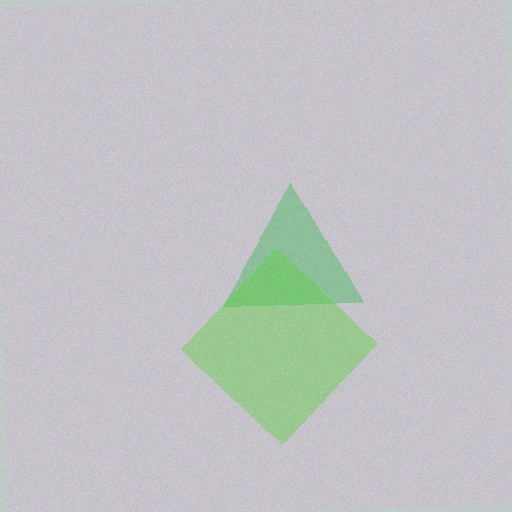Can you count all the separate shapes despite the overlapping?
Yes, there are 2 separate shapes.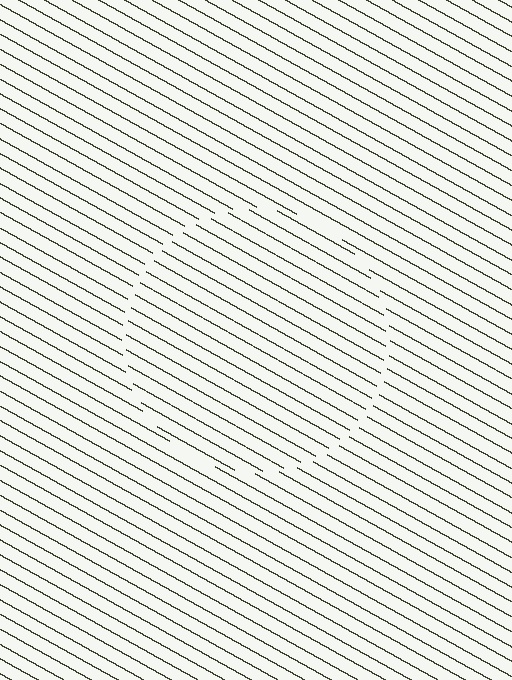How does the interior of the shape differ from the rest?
The interior of the shape contains the same grating, shifted by half a period — the contour is defined by the phase discontinuity where line-ends from the inner and outer gratings abut.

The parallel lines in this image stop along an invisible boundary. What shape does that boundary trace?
An illusory circle. The interior of the shape contains the same grating, shifted by half a period — the contour is defined by the phase discontinuity where line-ends from the inner and outer gratings abut.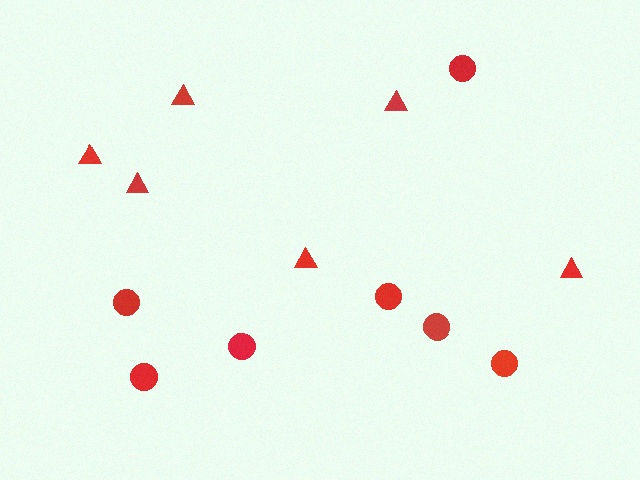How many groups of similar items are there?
There are 2 groups: one group of triangles (6) and one group of circles (7).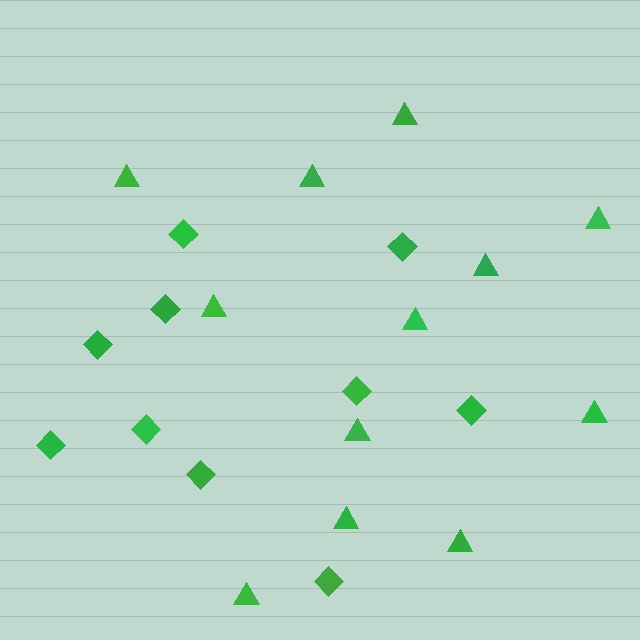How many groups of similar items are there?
There are 2 groups: one group of triangles (12) and one group of diamonds (10).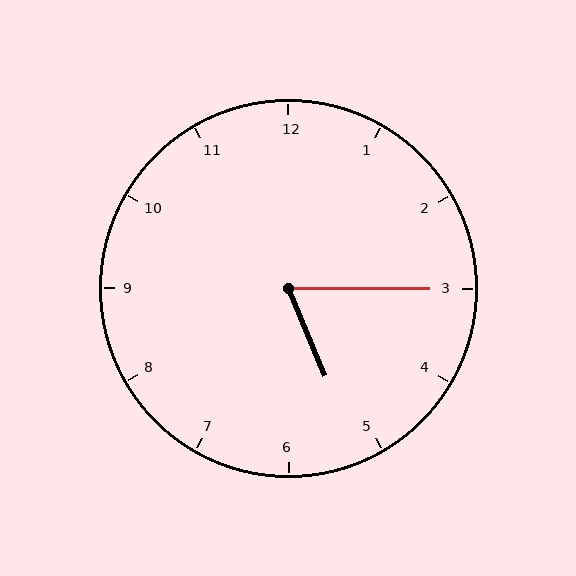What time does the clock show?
5:15.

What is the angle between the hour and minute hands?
Approximately 68 degrees.